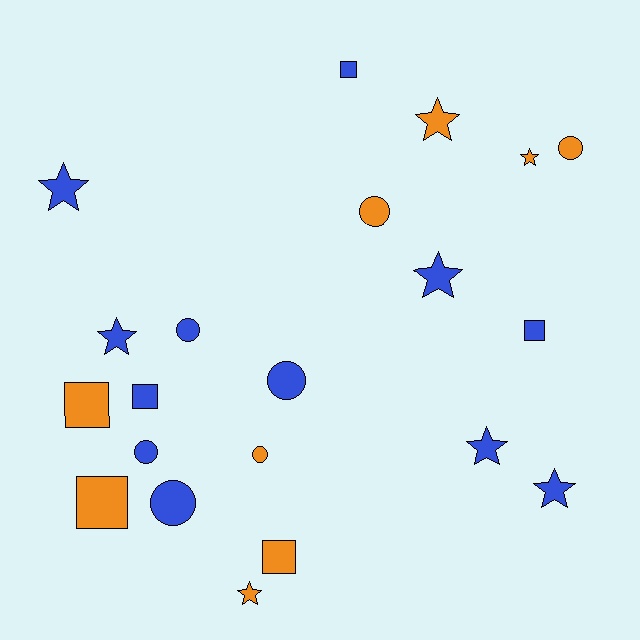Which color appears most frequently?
Blue, with 12 objects.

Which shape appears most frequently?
Star, with 8 objects.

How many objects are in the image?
There are 21 objects.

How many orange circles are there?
There are 3 orange circles.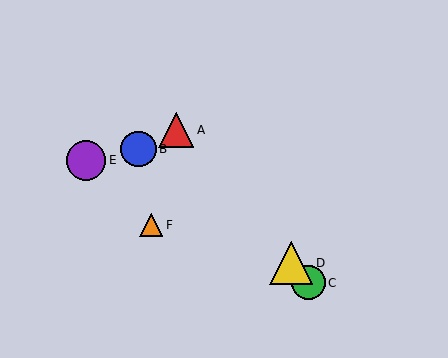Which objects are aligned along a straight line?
Objects A, C, D are aligned along a straight line.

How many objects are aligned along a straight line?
3 objects (A, C, D) are aligned along a straight line.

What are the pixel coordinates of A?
Object A is at (176, 130).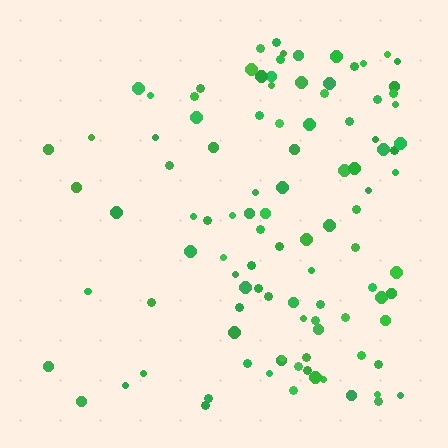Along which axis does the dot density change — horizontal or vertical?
Horizontal.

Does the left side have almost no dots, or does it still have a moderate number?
Still a moderate number, just noticeably fewer than the right.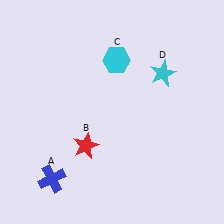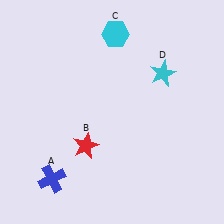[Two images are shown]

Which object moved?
The cyan hexagon (C) moved up.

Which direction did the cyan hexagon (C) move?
The cyan hexagon (C) moved up.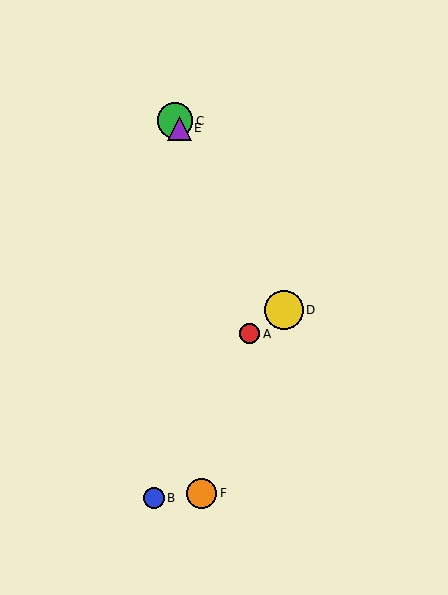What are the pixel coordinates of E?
Object E is at (179, 128).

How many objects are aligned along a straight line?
3 objects (C, D, E) are aligned along a straight line.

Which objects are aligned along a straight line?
Objects C, D, E are aligned along a straight line.